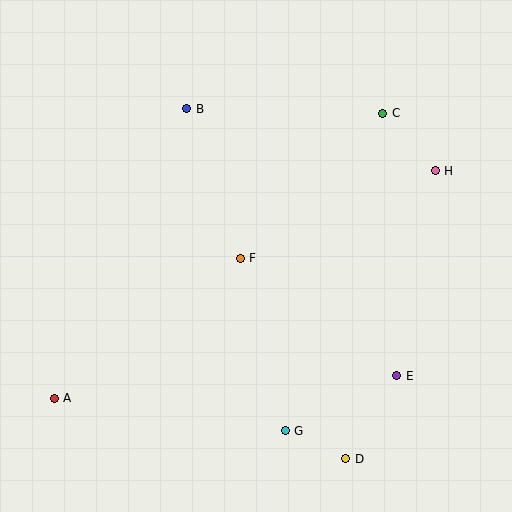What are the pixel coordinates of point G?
Point G is at (285, 431).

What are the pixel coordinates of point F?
Point F is at (240, 258).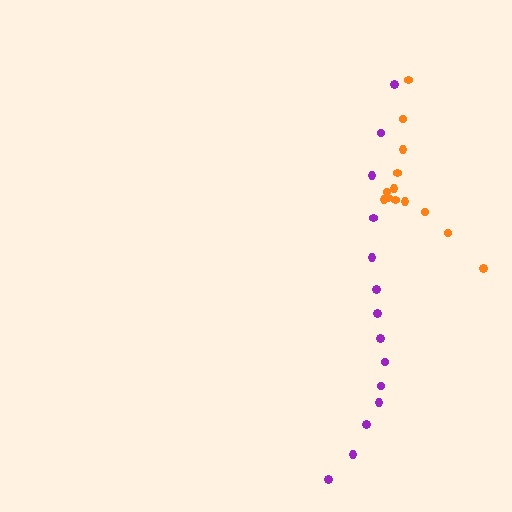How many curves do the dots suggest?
There are 2 distinct paths.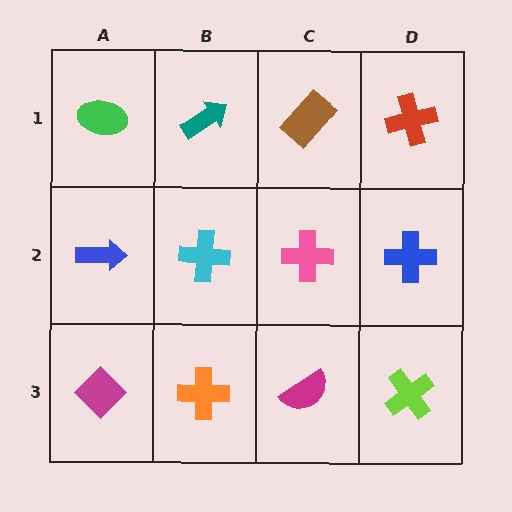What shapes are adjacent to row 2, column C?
A brown rectangle (row 1, column C), a magenta semicircle (row 3, column C), a cyan cross (row 2, column B), a blue cross (row 2, column D).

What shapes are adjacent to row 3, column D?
A blue cross (row 2, column D), a magenta semicircle (row 3, column C).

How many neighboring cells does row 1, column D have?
2.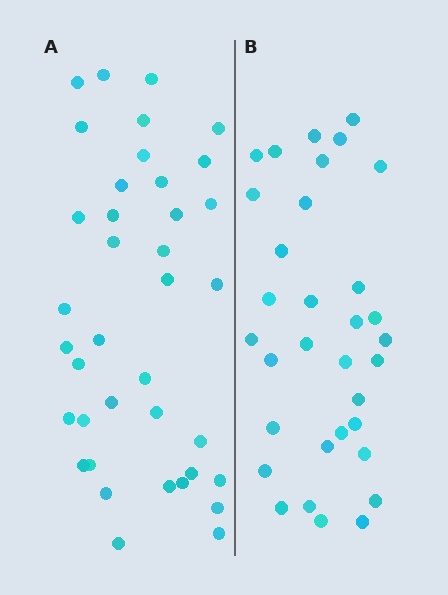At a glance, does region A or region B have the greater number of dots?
Region A (the left region) has more dots.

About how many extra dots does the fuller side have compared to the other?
Region A has about 5 more dots than region B.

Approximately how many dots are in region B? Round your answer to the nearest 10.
About 30 dots. (The exact count is 33, which rounds to 30.)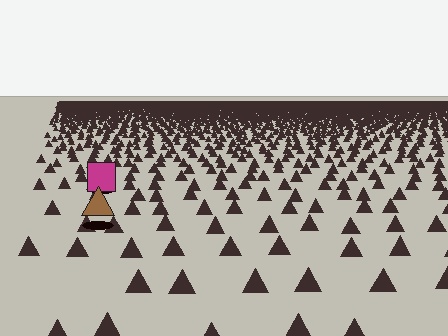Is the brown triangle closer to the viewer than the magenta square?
Yes. The brown triangle is closer — you can tell from the texture gradient: the ground texture is coarser near it.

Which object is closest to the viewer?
The brown triangle is closest. The texture marks near it are larger and more spread out.